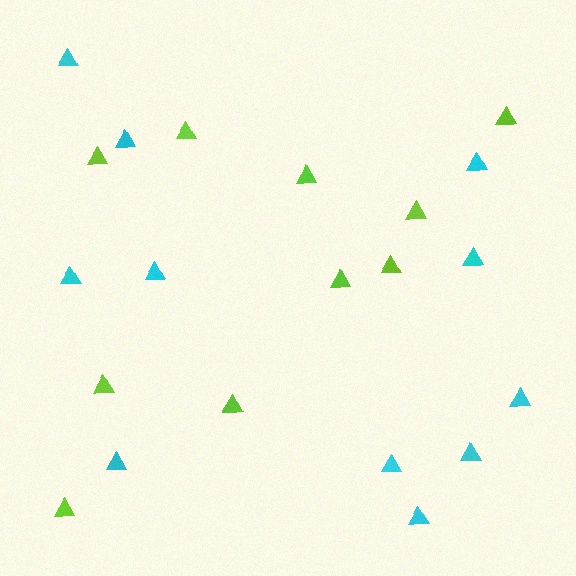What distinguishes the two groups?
There are 2 groups: one group of lime triangles (10) and one group of cyan triangles (11).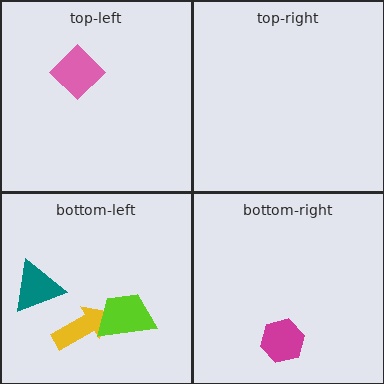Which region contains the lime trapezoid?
The bottom-left region.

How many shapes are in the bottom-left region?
3.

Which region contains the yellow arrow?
The bottom-left region.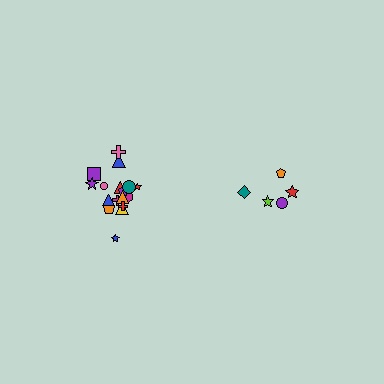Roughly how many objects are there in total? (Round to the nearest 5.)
Roughly 25 objects in total.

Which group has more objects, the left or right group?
The left group.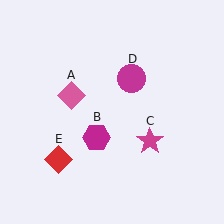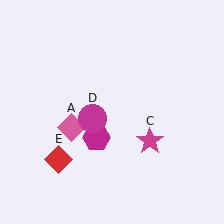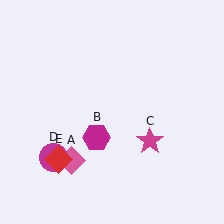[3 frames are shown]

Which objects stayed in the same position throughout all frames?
Magenta hexagon (object B) and magenta star (object C) and red diamond (object E) remained stationary.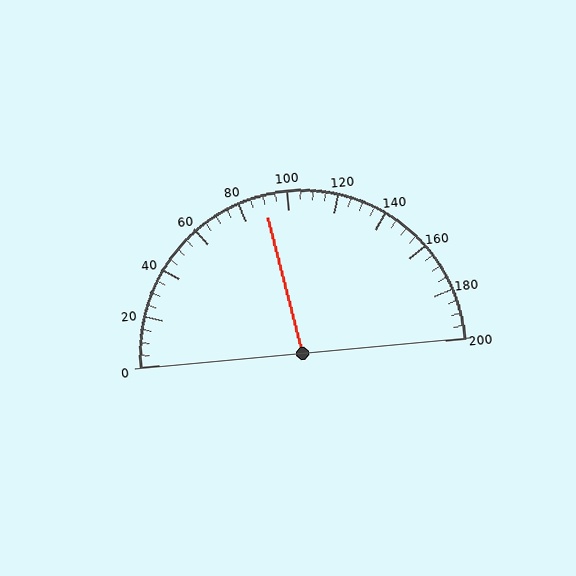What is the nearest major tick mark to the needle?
The nearest major tick mark is 80.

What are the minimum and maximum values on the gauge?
The gauge ranges from 0 to 200.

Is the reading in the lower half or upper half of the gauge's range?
The reading is in the lower half of the range (0 to 200).